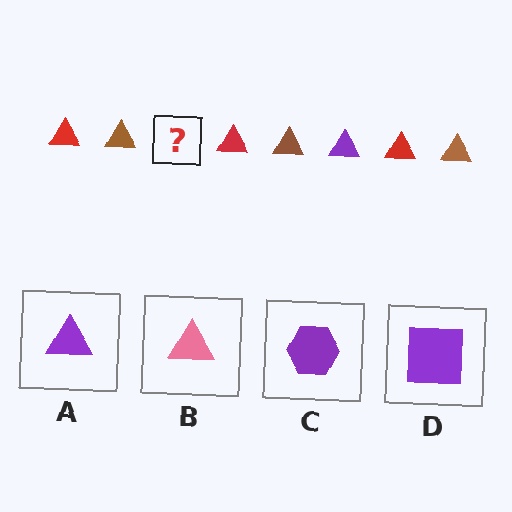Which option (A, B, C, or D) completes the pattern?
A.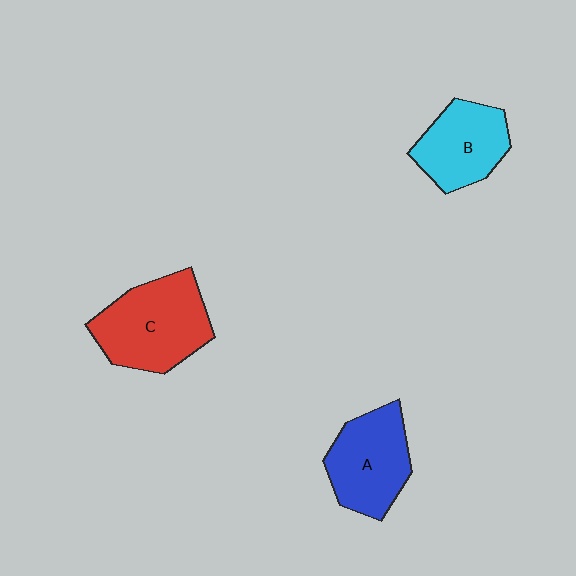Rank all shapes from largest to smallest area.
From largest to smallest: C (red), A (blue), B (cyan).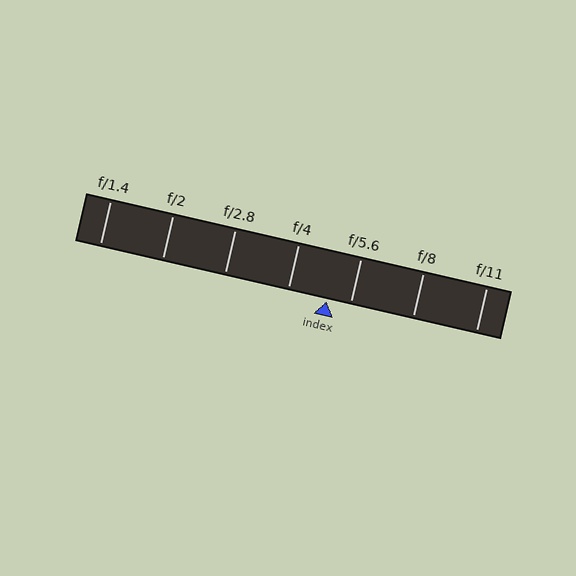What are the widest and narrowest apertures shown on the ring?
The widest aperture shown is f/1.4 and the narrowest is f/11.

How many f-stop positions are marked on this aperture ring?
There are 7 f-stop positions marked.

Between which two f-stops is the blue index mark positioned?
The index mark is between f/4 and f/5.6.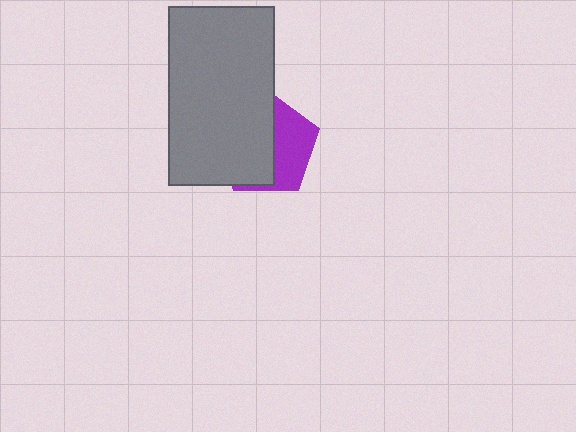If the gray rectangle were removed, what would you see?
You would see the complete purple pentagon.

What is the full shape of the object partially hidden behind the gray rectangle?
The partially hidden object is a purple pentagon.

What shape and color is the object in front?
The object in front is a gray rectangle.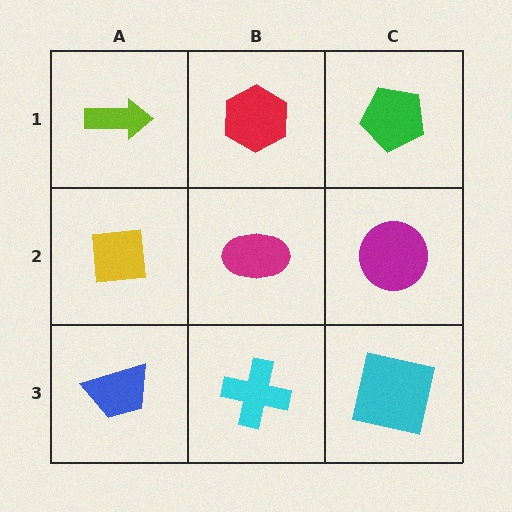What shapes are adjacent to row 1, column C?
A magenta circle (row 2, column C), a red hexagon (row 1, column B).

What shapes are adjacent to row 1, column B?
A magenta ellipse (row 2, column B), a lime arrow (row 1, column A), a green pentagon (row 1, column C).